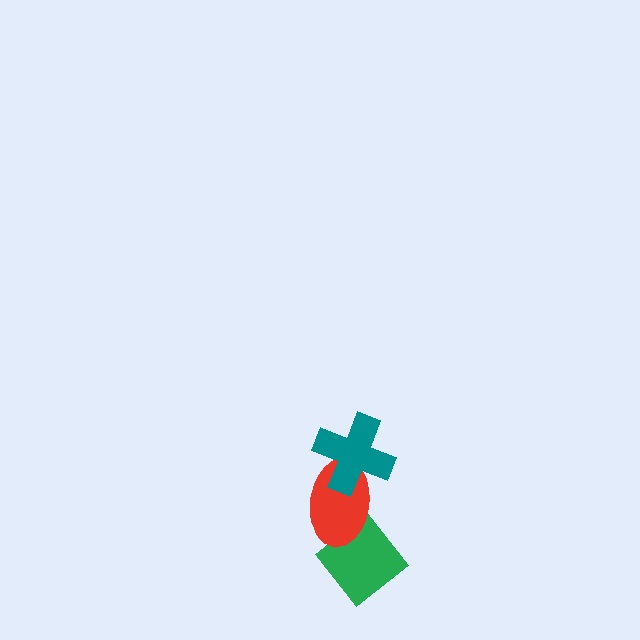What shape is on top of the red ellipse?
The teal cross is on top of the red ellipse.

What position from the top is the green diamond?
The green diamond is 3rd from the top.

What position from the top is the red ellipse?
The red ellipse is 2nd from the top.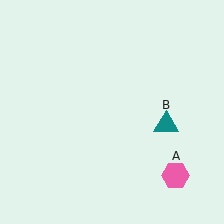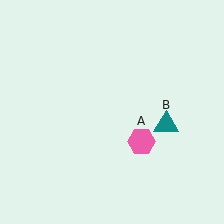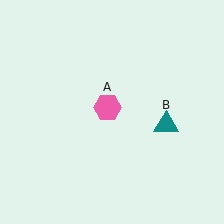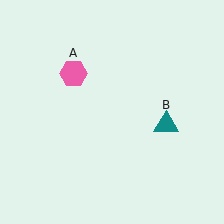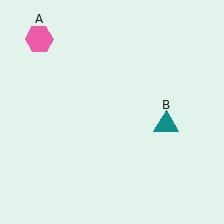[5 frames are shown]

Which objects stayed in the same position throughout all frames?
Teal triangle (object B) remained stationary.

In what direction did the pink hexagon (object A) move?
The pink hexagon (object A) moved up and to the left.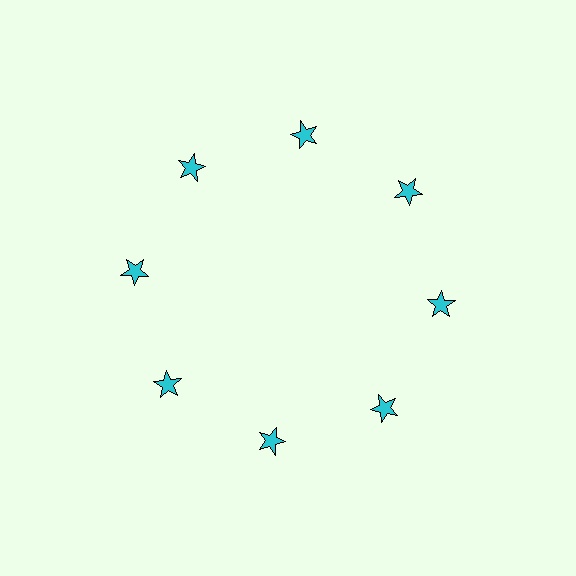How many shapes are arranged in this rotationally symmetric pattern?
There are 8 shapes, arranged in 8 groups of 1.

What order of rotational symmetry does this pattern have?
This pattern has 8-fold rotational symmetry.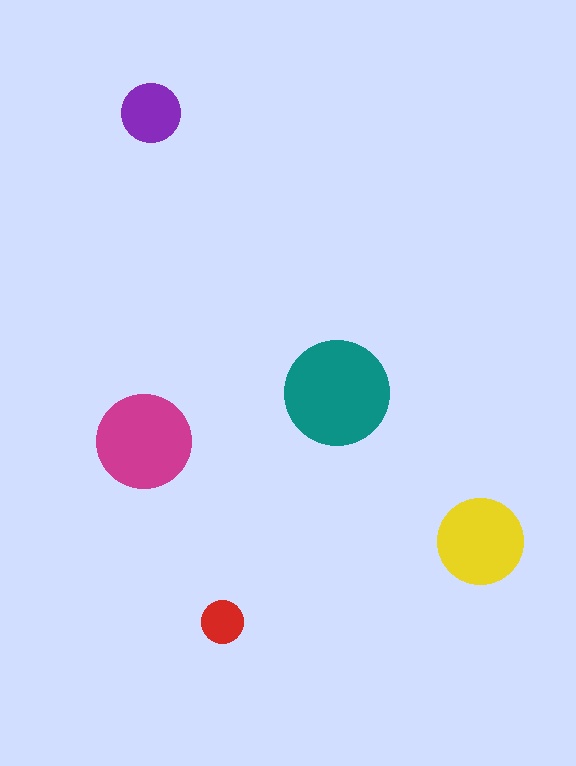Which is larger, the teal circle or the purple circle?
The teal one.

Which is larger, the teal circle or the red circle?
The teal one.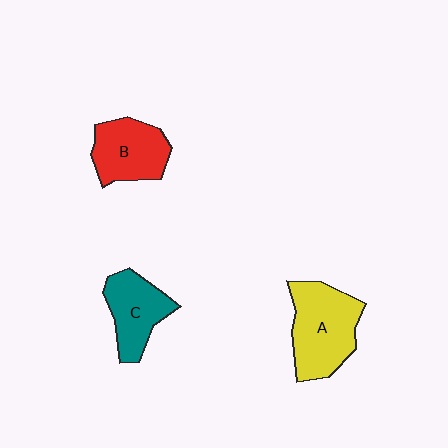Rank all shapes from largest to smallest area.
From largest to smallest: A (yellow), B (red), C (teal).